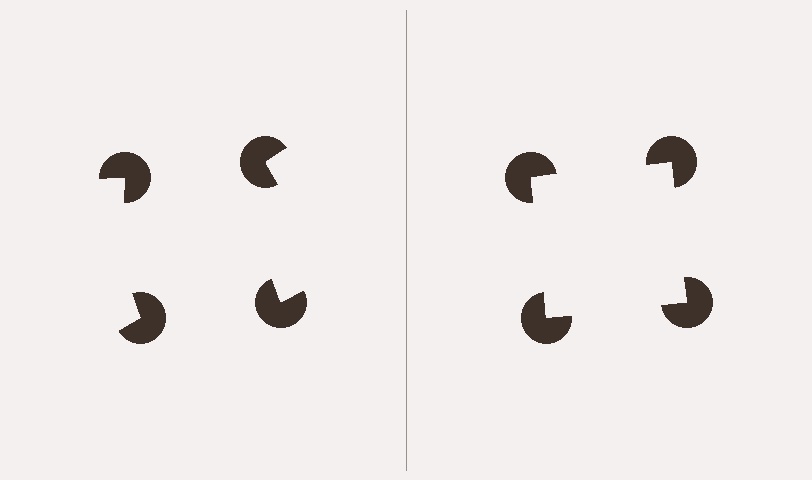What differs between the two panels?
The pac-man discs are positioned identically on both sides; only the wedge orientations differ. On the right they align to a square; on the left they are misaligned.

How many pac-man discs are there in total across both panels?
8 — 4 on each side.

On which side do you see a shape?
An illusory square appears on the right side. On the left side the wedge cuts are rotated, so no coherent shape forms.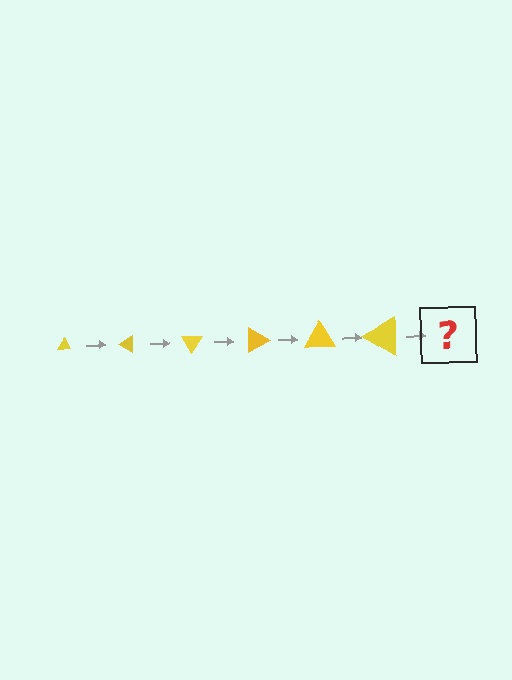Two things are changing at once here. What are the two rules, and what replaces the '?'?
The two rules are that the triangle grows larger each step and it rotates 30 degrees each step. The '?' should be a triangle, larger than the previous one and rotated 180 degrees from the start.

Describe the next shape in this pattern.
It should be a triangle, larger than the previous one and rotated 180 degrees from the start.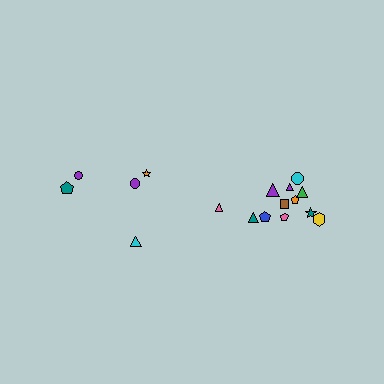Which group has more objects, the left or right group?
The right group.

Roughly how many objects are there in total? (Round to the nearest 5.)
Roughly 15 objects in total.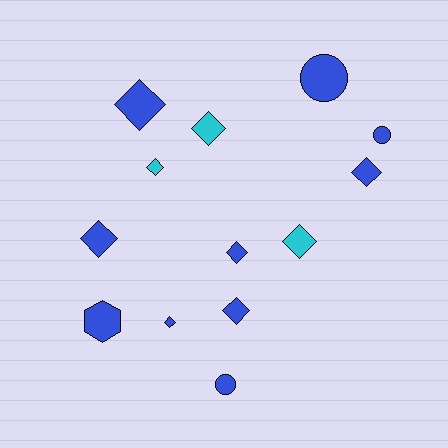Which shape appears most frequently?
Diamond, with 9 objects.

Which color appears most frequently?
Blue, with 10 objects.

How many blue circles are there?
There are 3 blue circles.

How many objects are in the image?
There are 13 objects.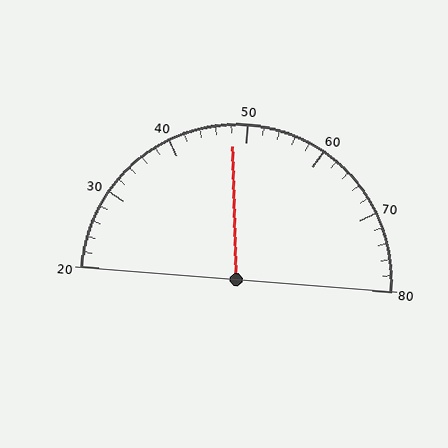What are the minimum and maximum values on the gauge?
The gauge ranges from 20 to 80.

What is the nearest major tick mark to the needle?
The nearest major tick mark is 50.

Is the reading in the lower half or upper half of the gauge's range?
The reading is in the lower half of the range (20 to 80).